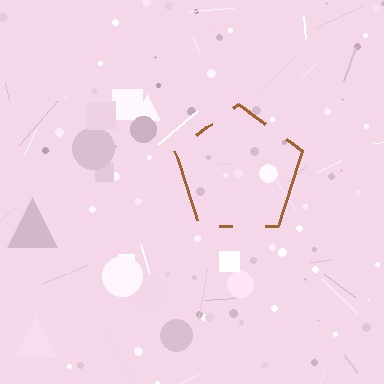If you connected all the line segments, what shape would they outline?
They would outline a pentagon.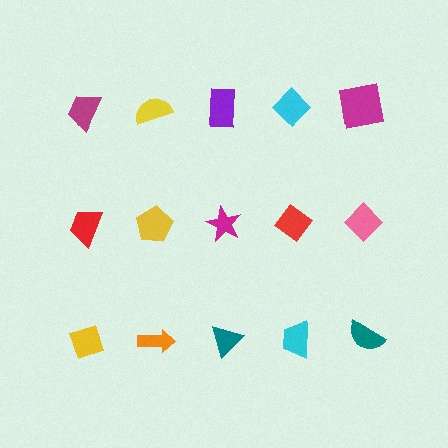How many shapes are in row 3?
5 shapes.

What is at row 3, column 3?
A teal triangle.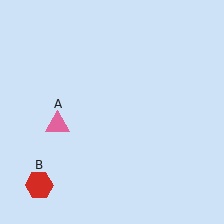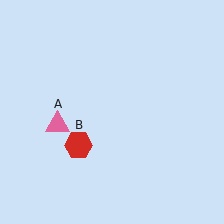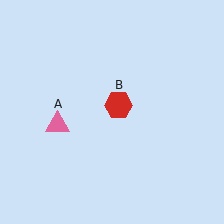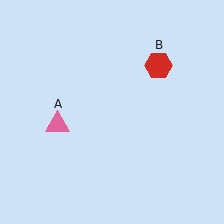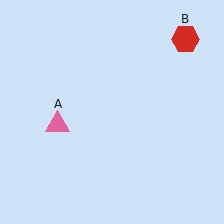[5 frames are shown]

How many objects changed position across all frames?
1 object changed position: red hexagon (object B).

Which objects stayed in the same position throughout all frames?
Pink triangle (object A) remained stationary.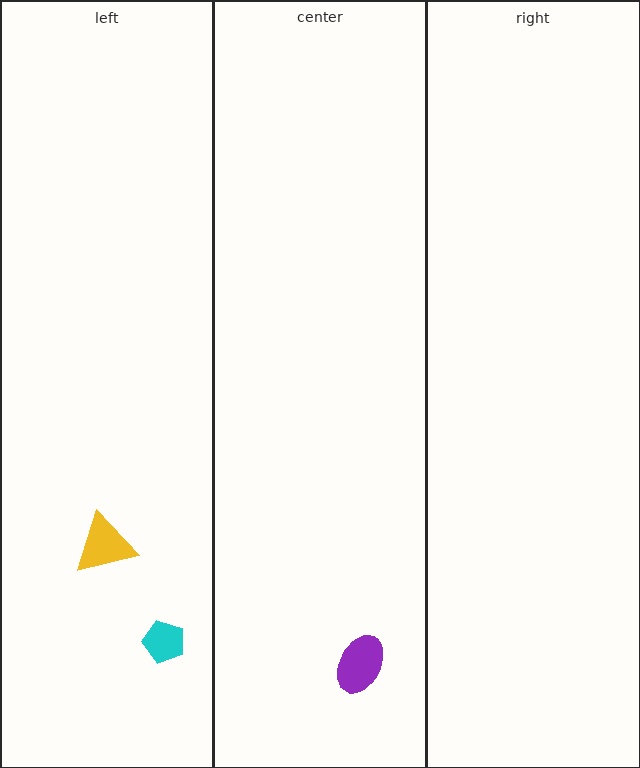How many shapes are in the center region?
1.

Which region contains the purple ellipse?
The center region.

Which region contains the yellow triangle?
The left region.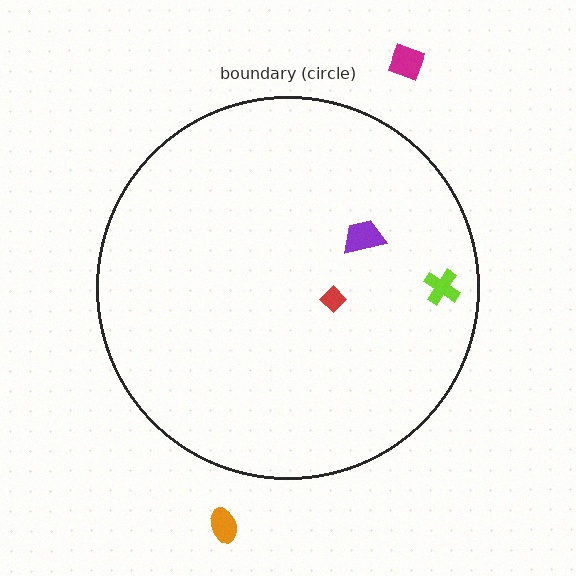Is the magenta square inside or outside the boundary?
Outside.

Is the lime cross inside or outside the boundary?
Inside.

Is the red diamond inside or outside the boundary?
Inside.